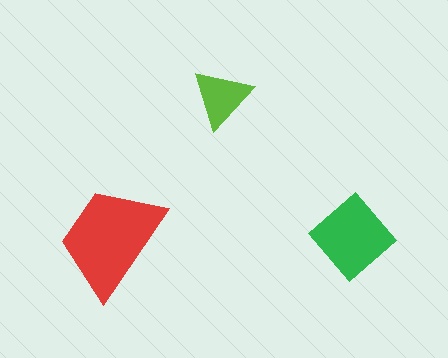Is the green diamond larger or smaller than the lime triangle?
Larger.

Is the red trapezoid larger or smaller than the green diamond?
Larger.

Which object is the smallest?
The lime triangle.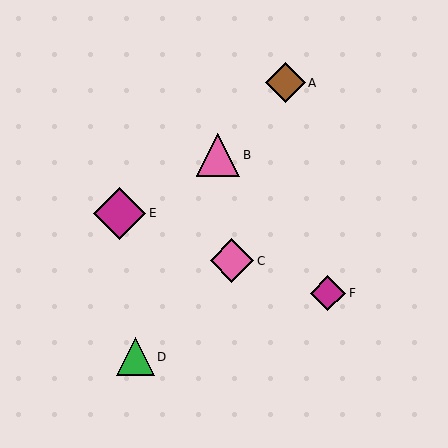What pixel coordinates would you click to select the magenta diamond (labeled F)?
Click at (328, 293) to select the magenta diamond F.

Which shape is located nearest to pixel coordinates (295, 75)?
The brown diamond (labeled A) at (285, 83) is nearest to that location.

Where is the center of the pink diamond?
The center of the pink diamond is at (232, 261).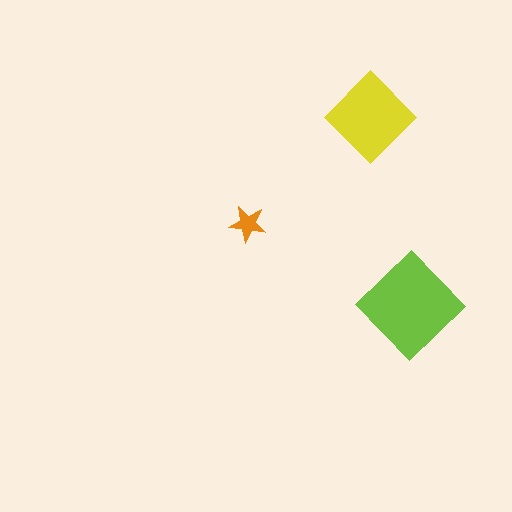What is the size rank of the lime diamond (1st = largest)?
1st.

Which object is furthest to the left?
The orange star is leftmost.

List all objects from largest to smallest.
The lime diamond, the yellow diamond, the orange star.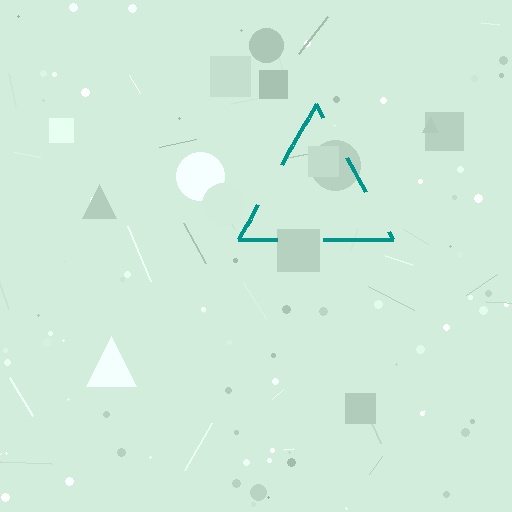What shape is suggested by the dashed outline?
The dashed outline suggests a triangle.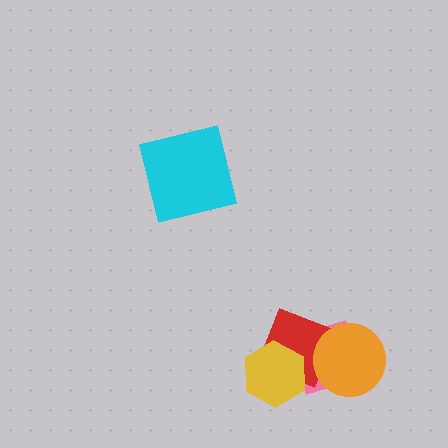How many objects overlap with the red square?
3 objects overlap with the red square.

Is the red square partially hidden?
Yes, it is partially covered by another shape.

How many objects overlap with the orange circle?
2 objects overlap with the orange circle.